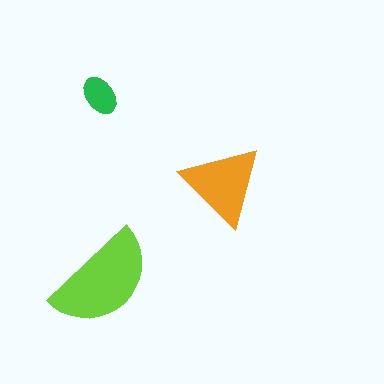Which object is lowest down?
The lime semicircle is bottommost.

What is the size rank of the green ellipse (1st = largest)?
3rd.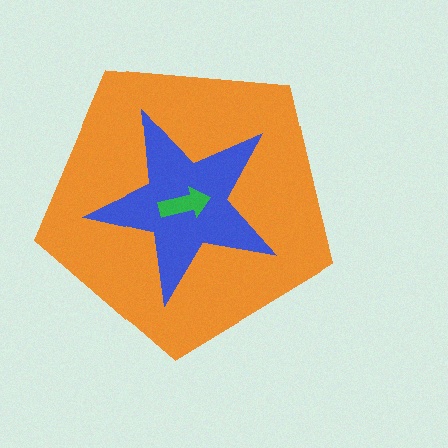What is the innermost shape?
The green arrow.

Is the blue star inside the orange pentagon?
Yes.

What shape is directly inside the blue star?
The green arrow.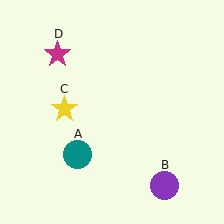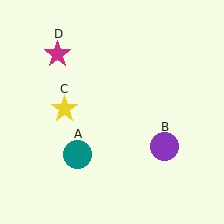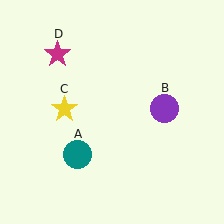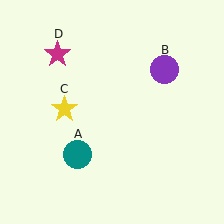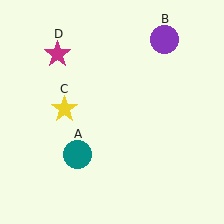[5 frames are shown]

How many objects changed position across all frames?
1 object changed position: purple circle (object B).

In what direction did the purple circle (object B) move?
The purple circle (object B) moved up.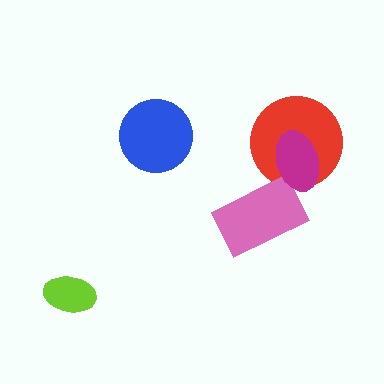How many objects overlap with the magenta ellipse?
1 object overlaps with the magenta ellipse.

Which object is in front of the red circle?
The magenta ellipse is in front of the red circle.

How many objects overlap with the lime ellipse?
0 objects overlap with the lime ellipse.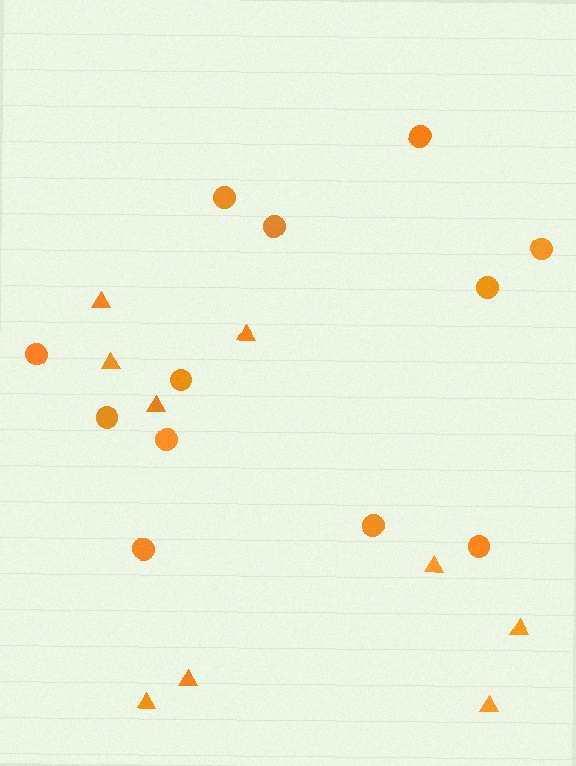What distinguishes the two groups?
There are 2 groups: one group of circles (12) and one group of triangles (9).